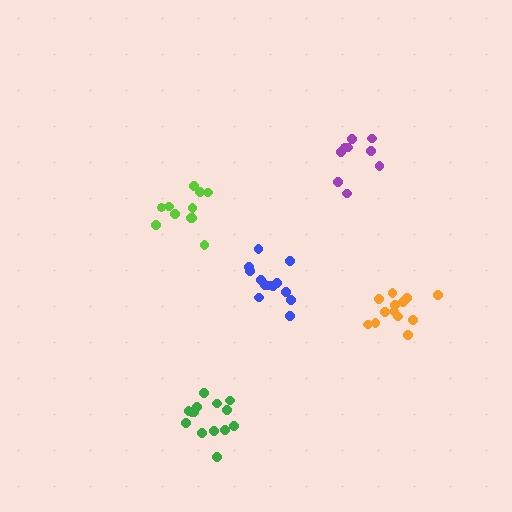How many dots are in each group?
Group 1: 9 dots, Group 2: 13 dots, Group 3: 11 dots, Group 4: 13 dots, Group 5: 14 dots (60 total).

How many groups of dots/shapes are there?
There are 5 groups.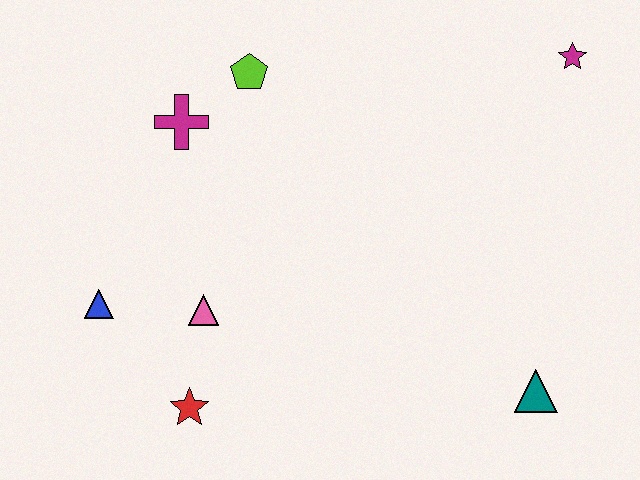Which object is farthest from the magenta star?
The blue triangle is farthest from the magenta star.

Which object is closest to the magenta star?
The lime pentagon is closest to the magenta star.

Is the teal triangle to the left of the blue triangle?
No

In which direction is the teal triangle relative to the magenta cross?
The teal triangle is to the right of the magenta cross.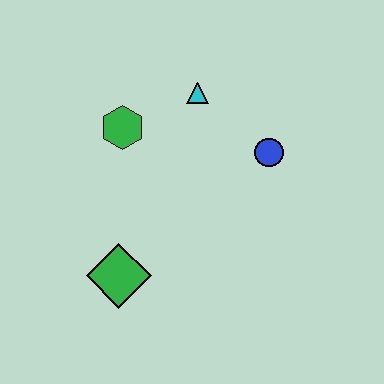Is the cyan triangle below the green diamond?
No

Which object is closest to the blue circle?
The cyan triangle is closest to the blue circle.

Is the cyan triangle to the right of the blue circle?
No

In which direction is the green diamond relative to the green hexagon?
The green diamond is below the green hexagon.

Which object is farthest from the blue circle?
The green diamond is farthest from the blue circle.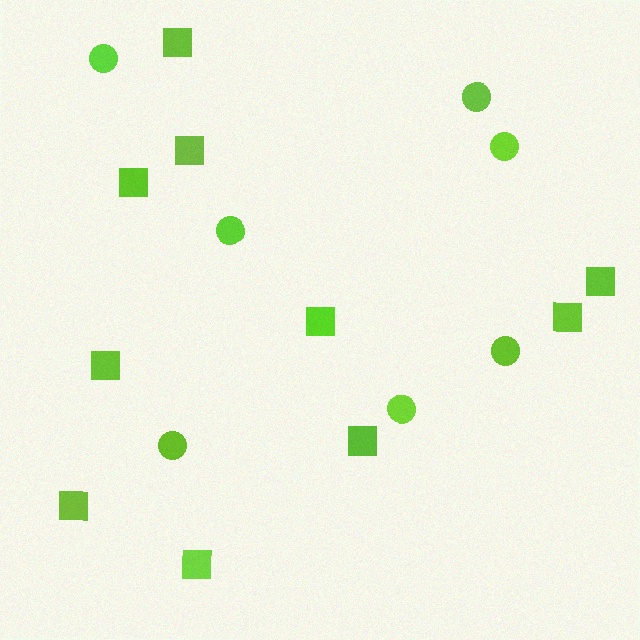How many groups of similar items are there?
There are 2 groups: one group of squares (10) and one group of circles (7).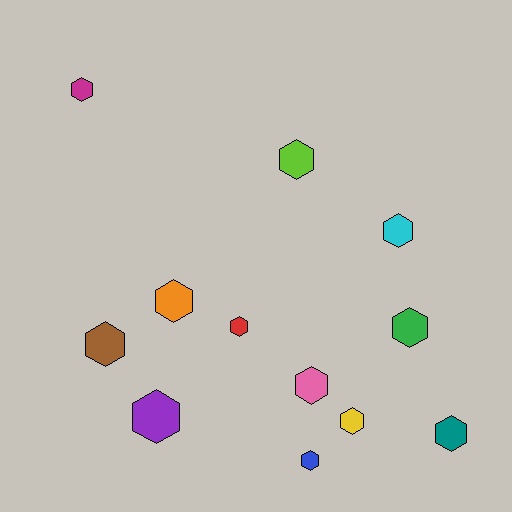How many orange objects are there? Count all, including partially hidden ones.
There is 1 orange object.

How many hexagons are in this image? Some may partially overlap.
There are 12 hexagons.